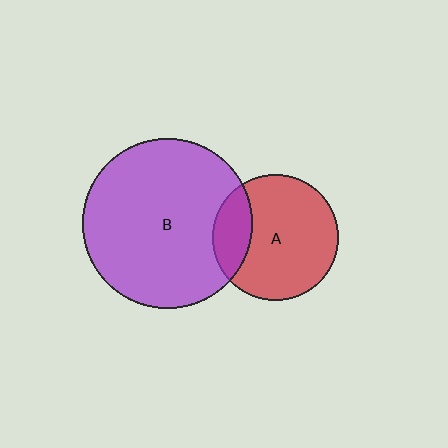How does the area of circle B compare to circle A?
Approximately 1.8 times.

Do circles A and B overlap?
Yes.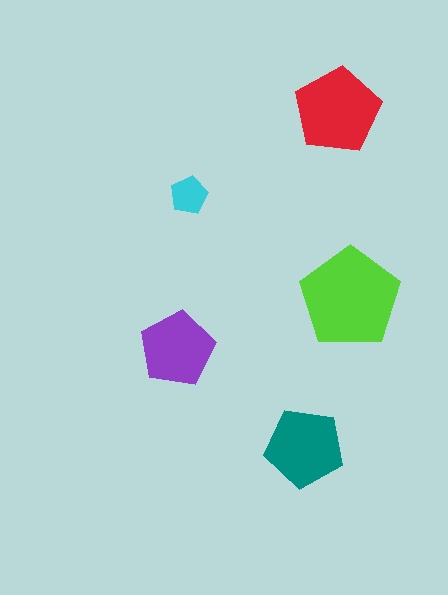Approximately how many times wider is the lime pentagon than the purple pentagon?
About 1.5 times wider.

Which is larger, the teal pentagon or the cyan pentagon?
The teal one.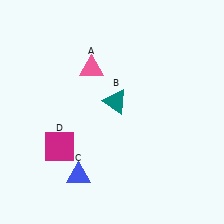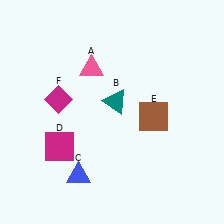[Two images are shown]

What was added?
A brown square (E), a magenta diamond (F) were added in Image 2.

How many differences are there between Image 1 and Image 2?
There are 2 differences between the two images.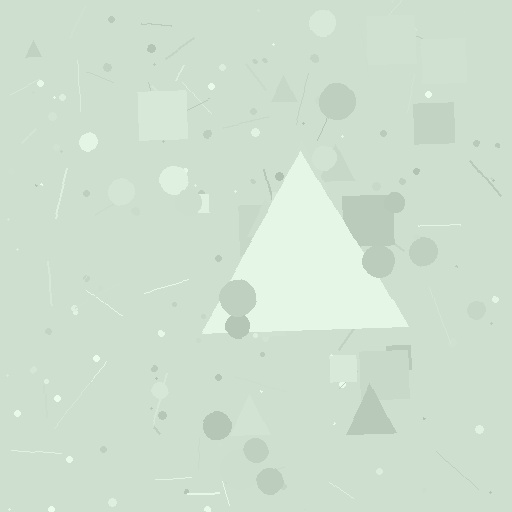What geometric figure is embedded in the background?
A triangle is embedded in the background.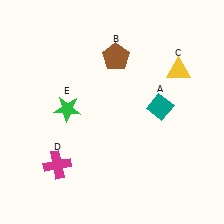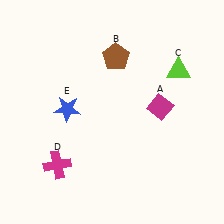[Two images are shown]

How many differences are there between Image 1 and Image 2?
There are 3 differences between the two images.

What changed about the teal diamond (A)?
In Image 1, A is teal. In Image 2, it changed to magenta.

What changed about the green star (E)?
In Image 1, E is green. In Image 2, it changed to blue.